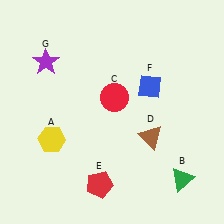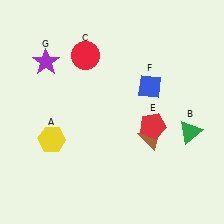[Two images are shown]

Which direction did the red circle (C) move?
The red circle (C) moved up.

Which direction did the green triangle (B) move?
The green triangle (B) moved up.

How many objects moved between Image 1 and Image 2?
3 objects moved between the two images.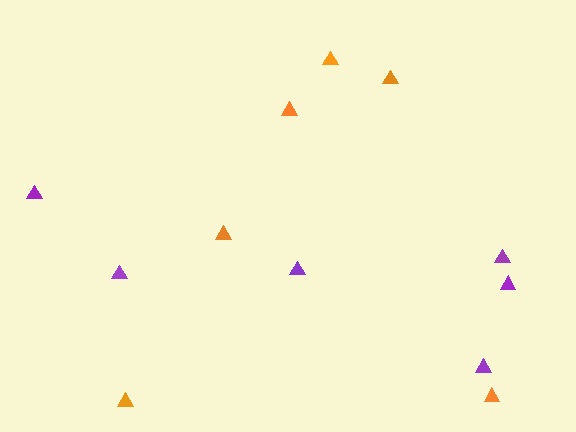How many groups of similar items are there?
There are 2 groups: one group of orange triangles (6) and one group of purple triangles (6).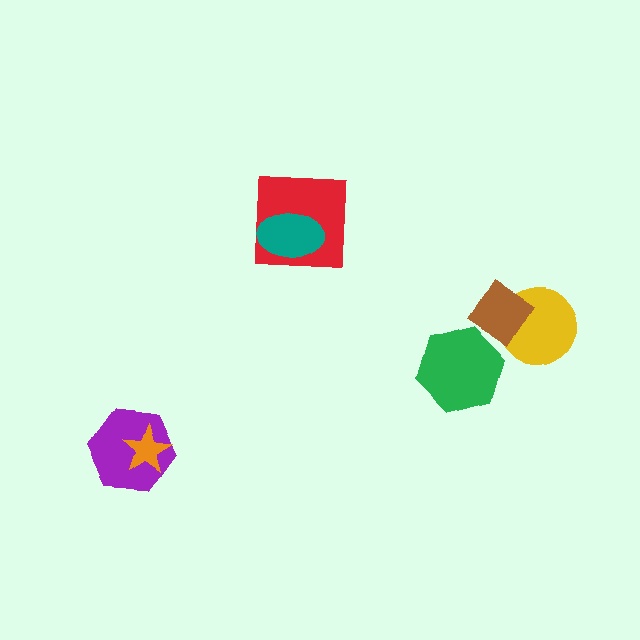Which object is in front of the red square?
The teal ellipse is in front of the red square.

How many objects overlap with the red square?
1 object overlaps with the red square.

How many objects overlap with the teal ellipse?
1 object overlaps with the teal ellipse.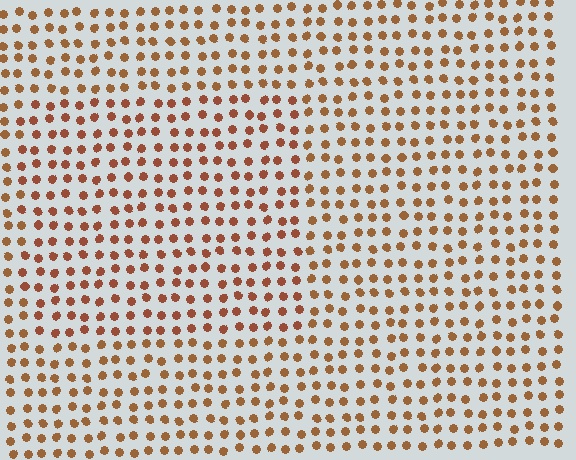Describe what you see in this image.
The image is filled with small brown elements in a uniform arrangement. A rectangle-shaped region is visible where the elements are tinted to a slightly different hue, forming a subtle color boundary.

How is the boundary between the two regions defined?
The boundary is defined purely by a slight shift in hue (about 15 degrees). Spacing, size, and orientation are identical on both sides.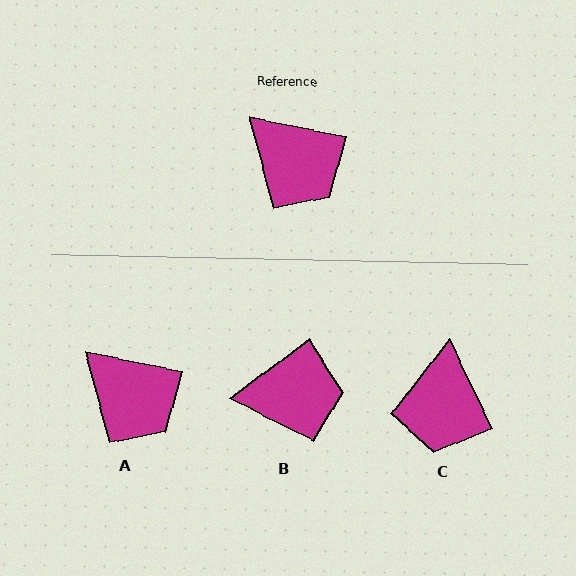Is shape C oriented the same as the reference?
No, it is off by about 53 degrees.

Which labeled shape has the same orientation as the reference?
A.